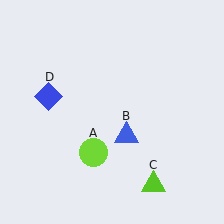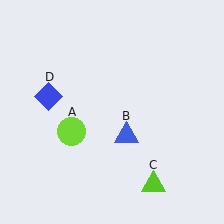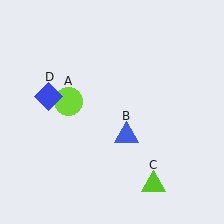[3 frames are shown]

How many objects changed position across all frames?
1 object changed position: lime circle (object A).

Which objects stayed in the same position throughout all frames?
Blue triangle (object B) and lime triangle (object C) and blue diamond (object D) remained stationary.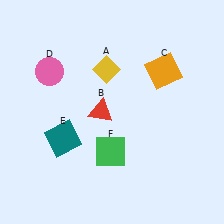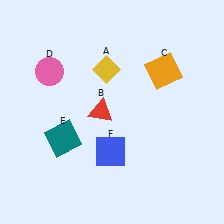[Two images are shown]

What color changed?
The square (F) changed from green in Image 1 to blue in Image 2.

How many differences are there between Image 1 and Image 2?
There is 1 difference between the two images.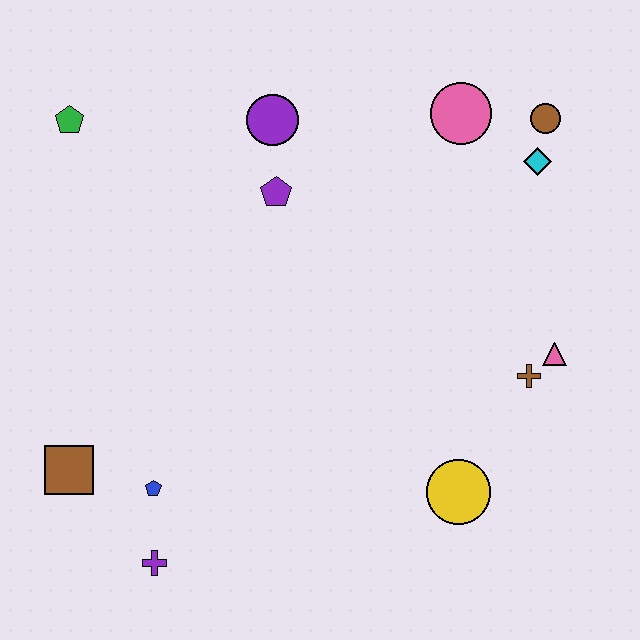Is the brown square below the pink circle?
Yes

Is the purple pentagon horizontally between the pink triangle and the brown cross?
No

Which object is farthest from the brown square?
The brown circle is farthest from the brown square.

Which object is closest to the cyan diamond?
The brown circle is closest to the cyan diamond.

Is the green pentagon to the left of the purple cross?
Yes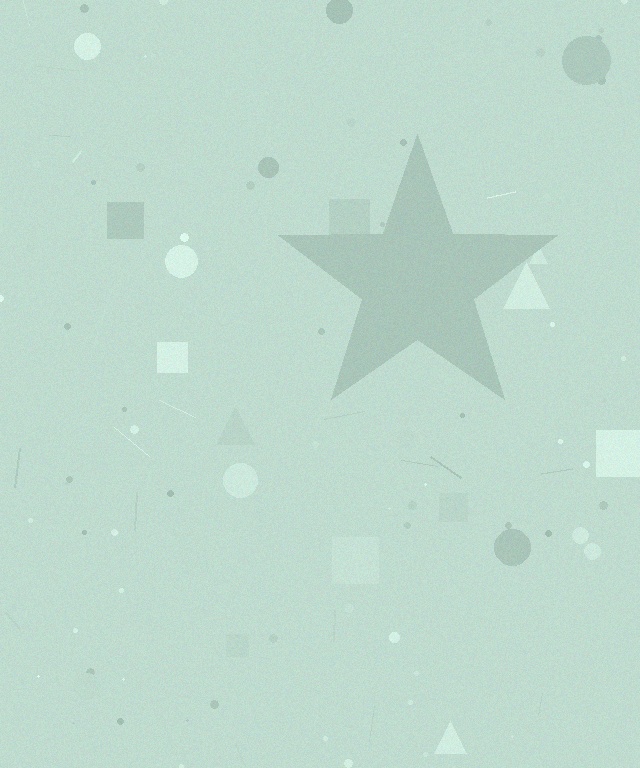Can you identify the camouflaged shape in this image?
The camouflaged shape is a star.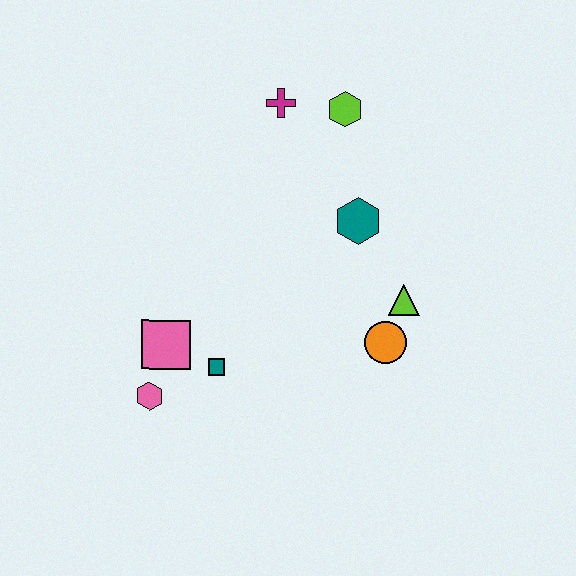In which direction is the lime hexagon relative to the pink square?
The lime hexagon is above the pink square.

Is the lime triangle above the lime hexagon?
No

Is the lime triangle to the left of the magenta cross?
No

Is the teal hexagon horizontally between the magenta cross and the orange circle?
Yes